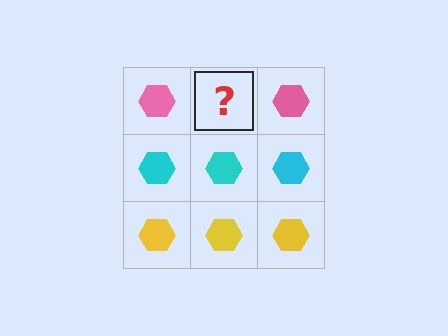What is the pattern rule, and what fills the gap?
The rule is that each row has a consistent color. The gap should be filled with a pink hexagon.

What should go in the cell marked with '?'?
The missing cell should contain a pink hexagon.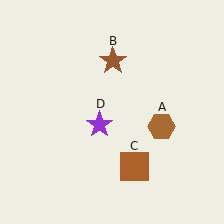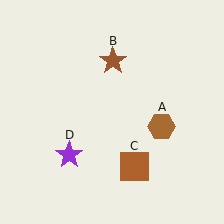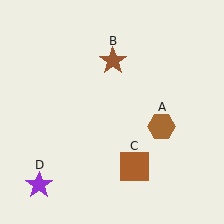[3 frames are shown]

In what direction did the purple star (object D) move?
The purple star (object D) moved down and to the left.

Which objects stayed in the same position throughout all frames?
Brown hexagon (object A) and brown star (object B) and brown square (object C) remained stationary.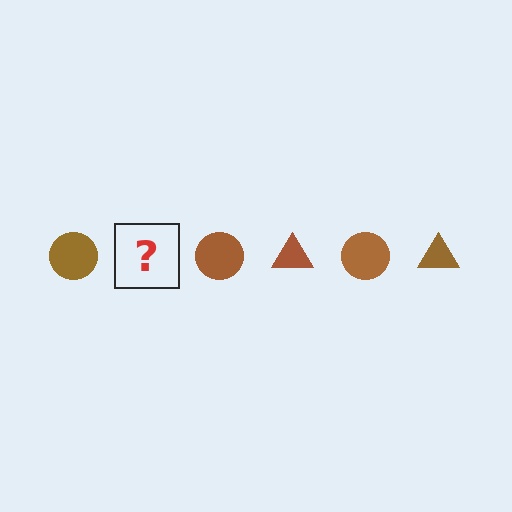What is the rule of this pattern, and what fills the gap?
The rule is that the pattern cycles through circle, triangle shapes in brown. The gap should be filled with a brown triangle.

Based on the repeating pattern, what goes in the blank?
The blank should be a brown triangle.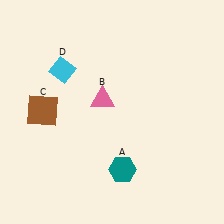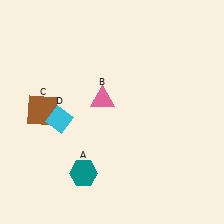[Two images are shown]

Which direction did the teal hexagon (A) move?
The teal hexagon (A) moved left.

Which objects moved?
The objects that moved are: the teal hexagon (A), the cyan diamond (D).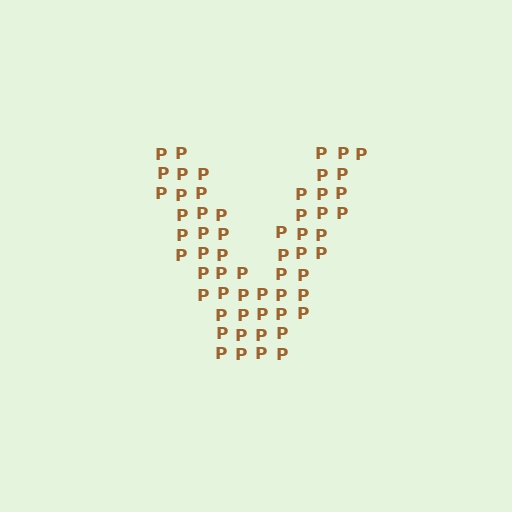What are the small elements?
The small elements are letter P's.